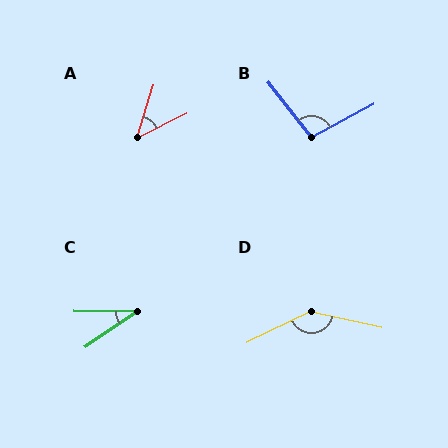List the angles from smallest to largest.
C (34°), A (46°), B (100°), D (142°).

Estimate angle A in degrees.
Approximately 46 degrees.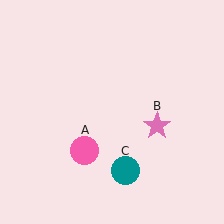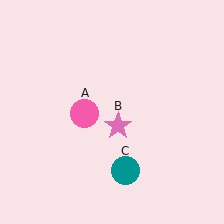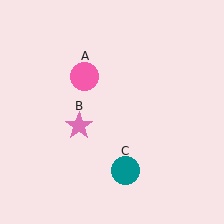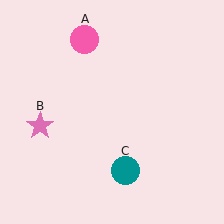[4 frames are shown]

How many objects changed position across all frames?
2 objects changed position: pink circle (object A), pink star (object B).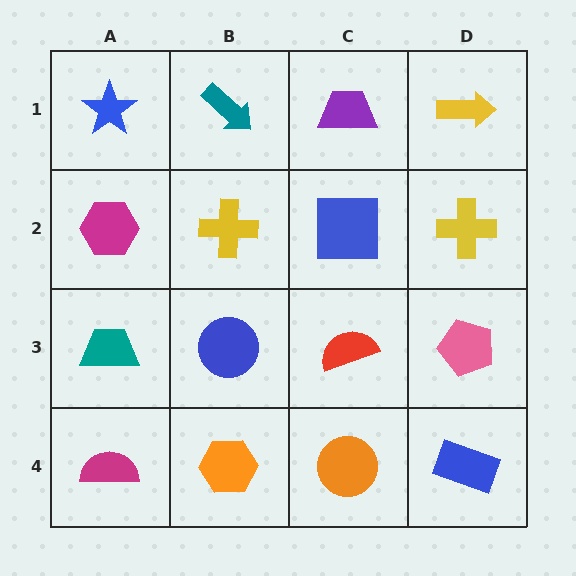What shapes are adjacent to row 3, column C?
A blue square (row 2, column C), an orange circle (row 4, column C), a blue circle (row 3, column B), a pink pentagon (row 3, column D).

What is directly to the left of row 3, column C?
A blue circle.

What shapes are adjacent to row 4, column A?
A teal trapezoid (row 3, column A), an orange hexagon (row 4, column B).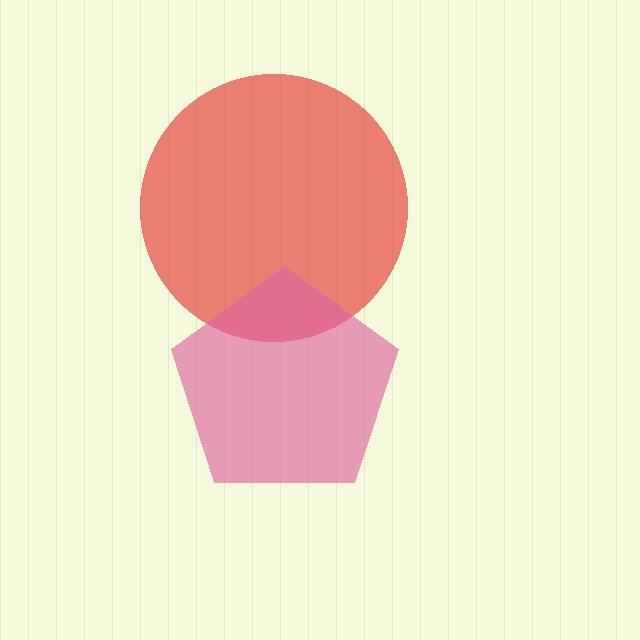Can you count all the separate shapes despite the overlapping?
Yes, there are 2 separate shapes.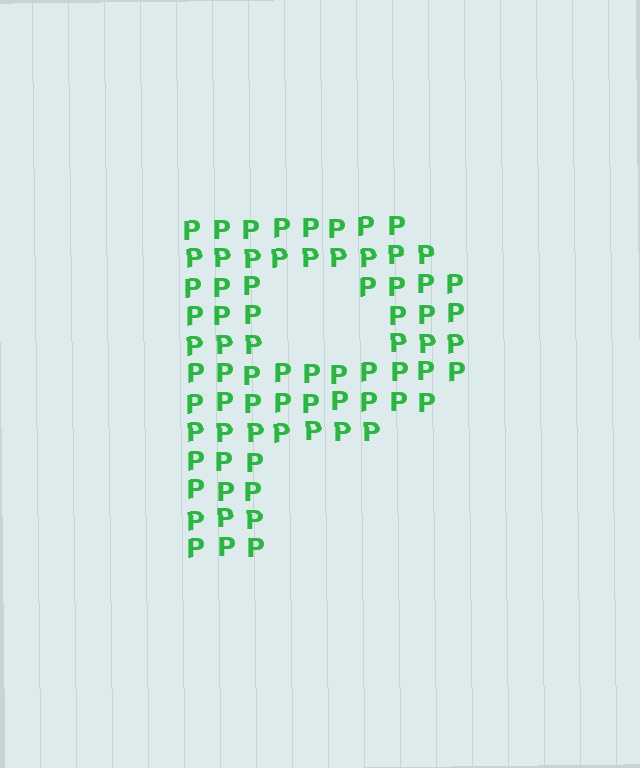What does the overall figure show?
The overall figure shows the letter P.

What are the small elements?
The small elements are letter P's.